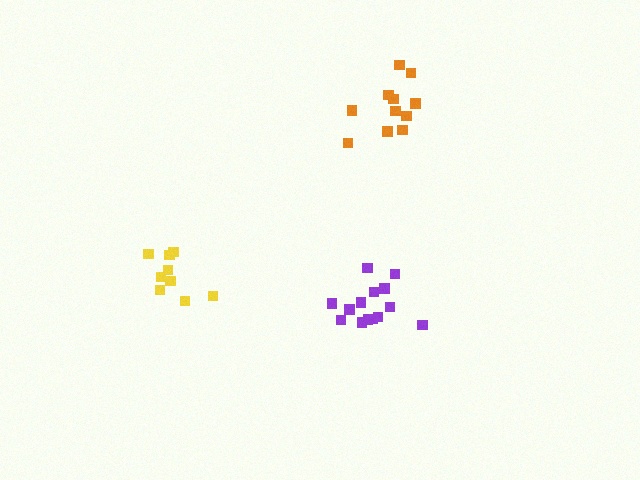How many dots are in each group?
Group 1: 14 dots, Group 2: 9 dots, Group 3: 11 dots (34 total).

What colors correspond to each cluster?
The clusters are colored: purple, yellow, orange.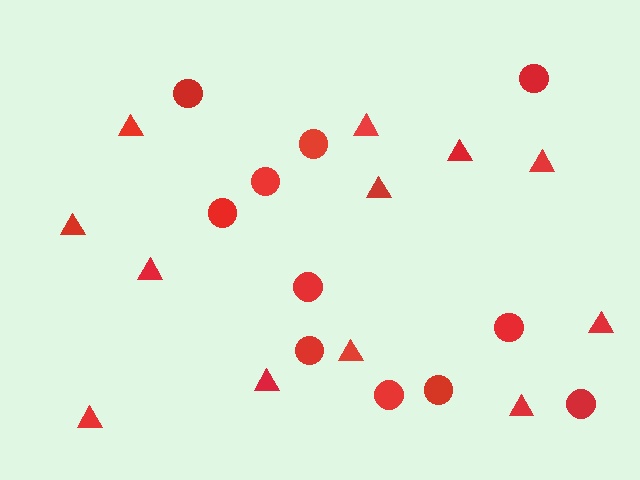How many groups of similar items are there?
There are 2 groups: one group of triangles (12) and one group of circles (11).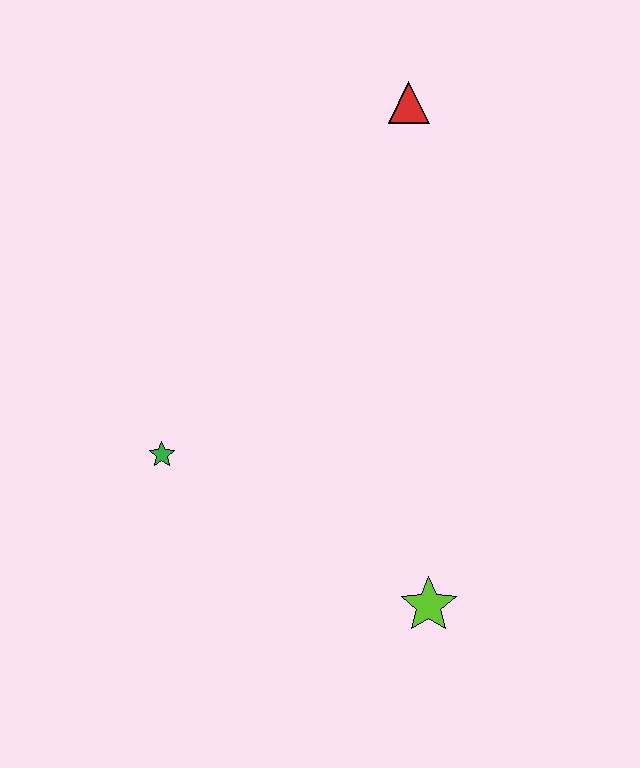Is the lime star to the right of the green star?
Yes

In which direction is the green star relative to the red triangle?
The green star is below the red triangle.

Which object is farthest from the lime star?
The red triangle is farthest from the lime star.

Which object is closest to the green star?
The lime star is closest to the green star.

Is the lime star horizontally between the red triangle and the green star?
No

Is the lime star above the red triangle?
No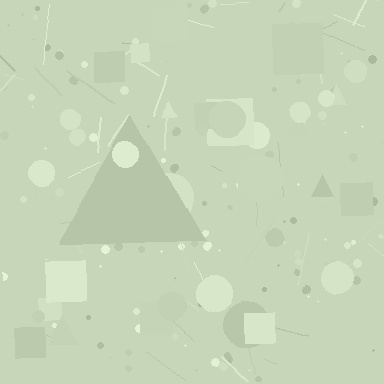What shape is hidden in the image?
A triangle is hidden in the image.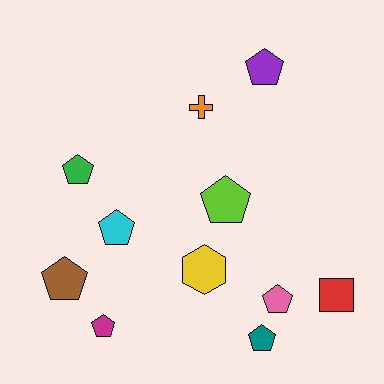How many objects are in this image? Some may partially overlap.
There are 11 objects.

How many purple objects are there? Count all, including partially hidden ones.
There is 1 purple object.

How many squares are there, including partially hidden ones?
There is 1 square.